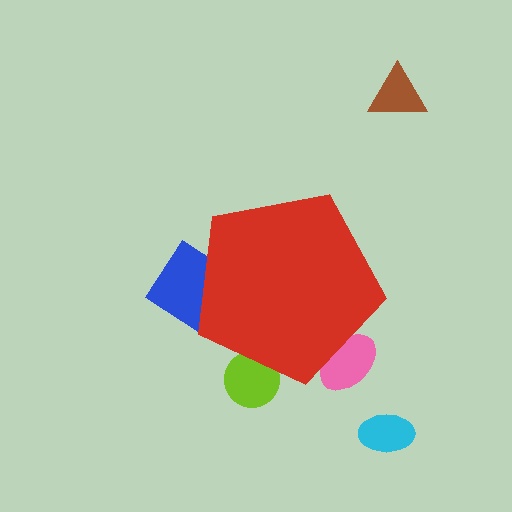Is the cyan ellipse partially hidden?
No, the cyan ellipse is fully visible.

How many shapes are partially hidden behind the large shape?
3 shapes are partially hidden.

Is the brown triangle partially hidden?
No, the brown triangle is fully visible.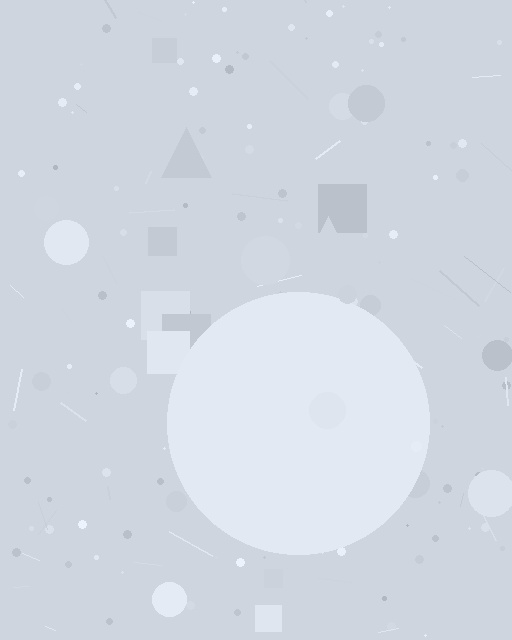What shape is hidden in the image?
A circle is hidden in the image.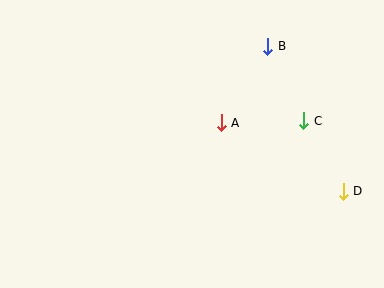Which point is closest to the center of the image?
Point A at (221, 123) is closest to the center.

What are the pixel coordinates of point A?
Point A is at (221, 123).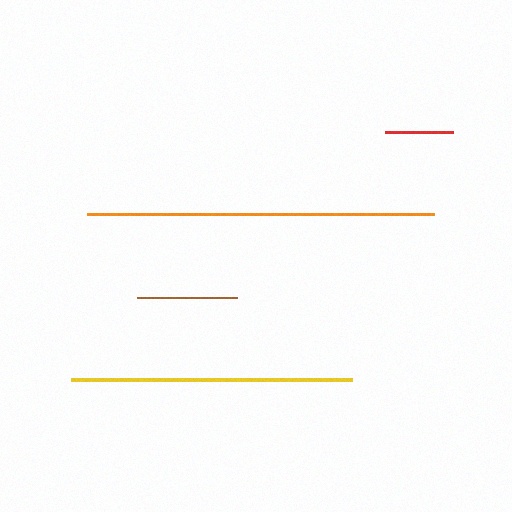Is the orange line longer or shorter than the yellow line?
The orange line is longer than the yellow line.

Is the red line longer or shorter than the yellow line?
The yellow line is longer than the red line.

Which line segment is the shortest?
The red line is the shortest at approximately 68 pixels.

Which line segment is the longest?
The orange line is the longest at approximately 347 pixels.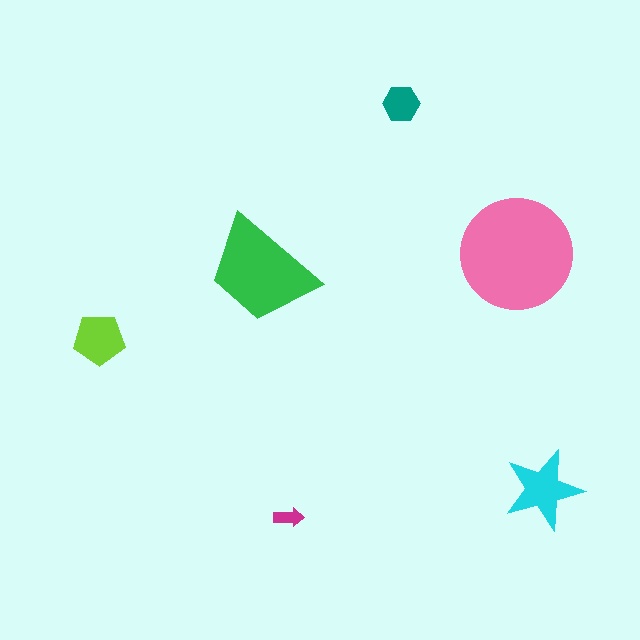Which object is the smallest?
The magenta arrow.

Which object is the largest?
The pink circle.